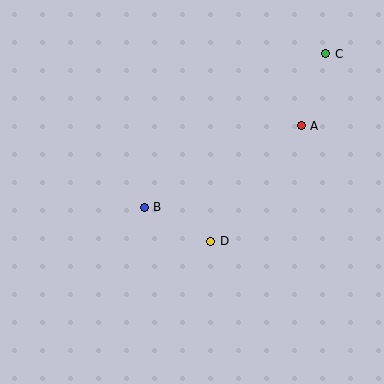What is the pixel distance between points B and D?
The distance between B and D is 75 pixels.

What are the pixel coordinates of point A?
Point A is at (301, 126).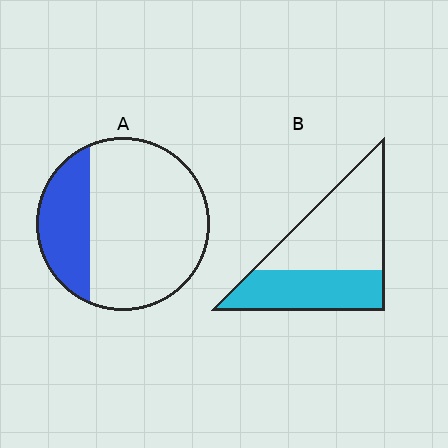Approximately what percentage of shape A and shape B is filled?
A is approximately 25% and B is approximately 40%.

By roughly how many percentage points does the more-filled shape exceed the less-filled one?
By roughly 15 percentage points (B over A).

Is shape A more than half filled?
No.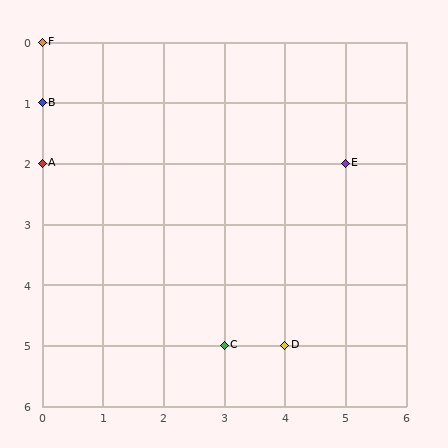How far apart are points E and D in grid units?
Points E and D are 1 column and 3 rows apart (about 3.2 grid units diagonally).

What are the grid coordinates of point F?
Point F is at grid coordinates (0, 0).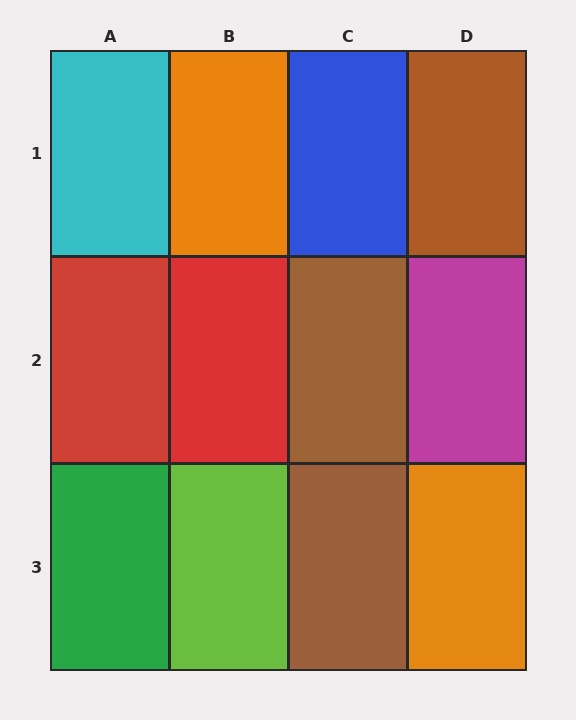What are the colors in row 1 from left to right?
Cyan, orange, blue, brown.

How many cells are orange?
2 cells are orange.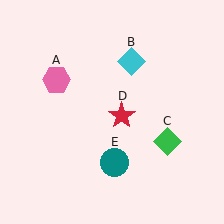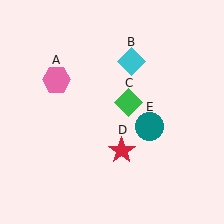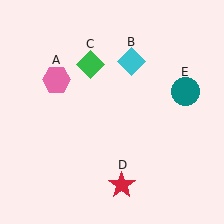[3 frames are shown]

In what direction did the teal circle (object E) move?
The teal circle (object E) moved up and to the right.